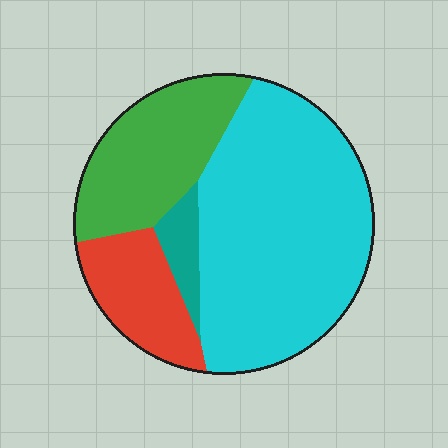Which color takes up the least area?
Teal, at roughly 5%.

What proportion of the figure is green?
Green covers around 25% of the figure.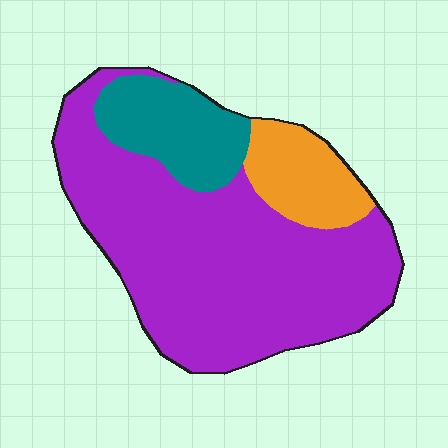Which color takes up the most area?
Purple, at roughly 70%.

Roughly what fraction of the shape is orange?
Orange takes up about one eighth (1/8) of the shape.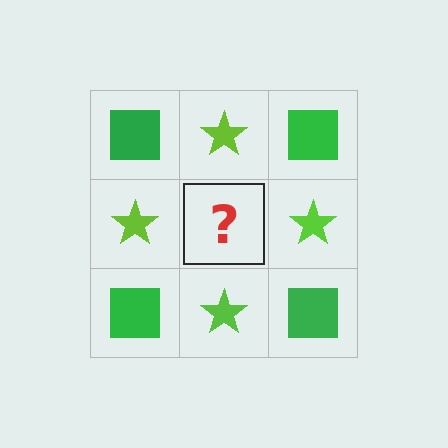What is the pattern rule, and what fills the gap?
The rule is that it alternates green square and lime star in a checkerboard pattern. The gap should be filled with a green square.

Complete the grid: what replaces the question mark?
The question mark should be replaced with a green square.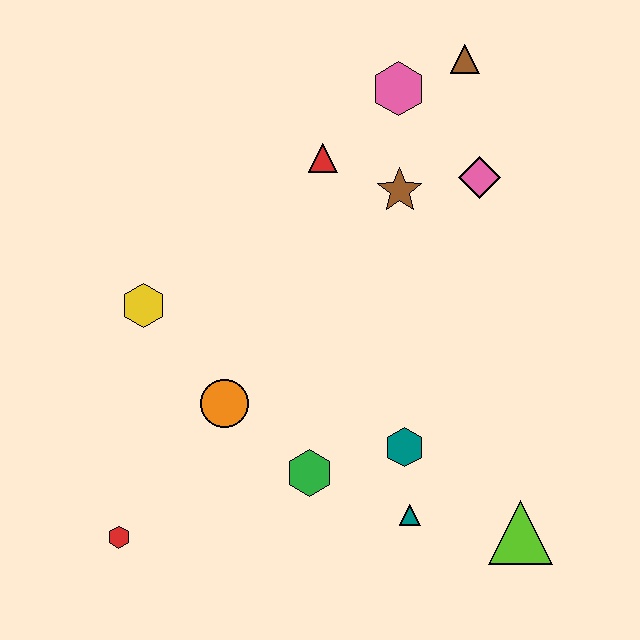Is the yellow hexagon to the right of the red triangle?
No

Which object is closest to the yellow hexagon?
The orange circle is closest to the yellow hexagon.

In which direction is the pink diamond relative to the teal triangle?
The pink diamond is above the teal triangle.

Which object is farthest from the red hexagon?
The brown triangle is farthest from the red hexagon.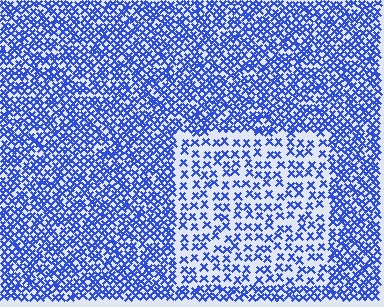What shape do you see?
I see a rectangle.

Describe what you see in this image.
The image contains small blue elements arranged at two different densities. A rectangle-shaped region is visible where the elements are less densely packed than the surrounding area.